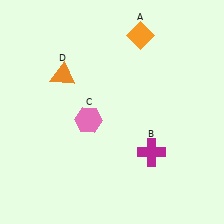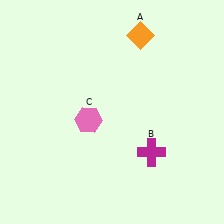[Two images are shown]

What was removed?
The orange triangle (D) was removed in Image 2.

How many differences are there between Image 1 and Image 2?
There is 1 difference between the two images.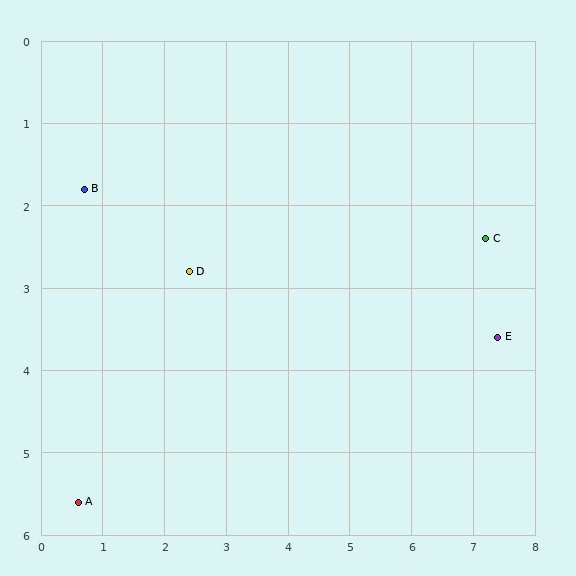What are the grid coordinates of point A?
Point A is at approximately (0.6, 5.6).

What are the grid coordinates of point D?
Point D is at approximately (2.4, 2.8).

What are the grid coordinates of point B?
Point B is at approximately (0.7, 1.8).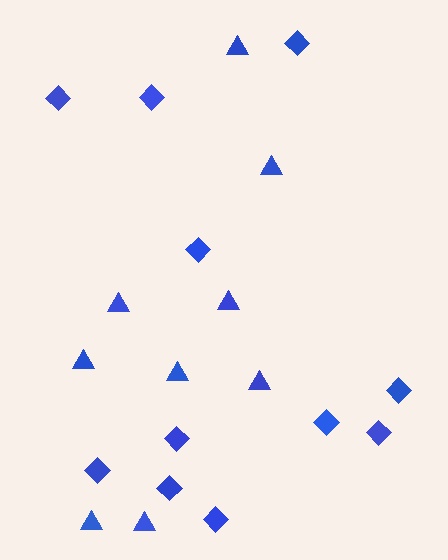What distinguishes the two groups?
There are 2 groups: one group of diamonds (11) and one group of triangles (9).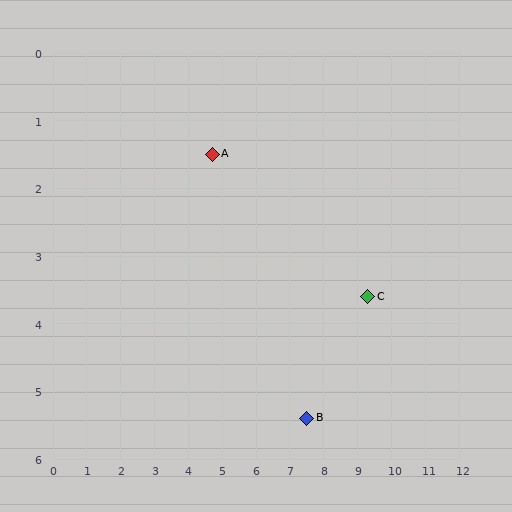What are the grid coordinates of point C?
Point C is at approximately (9.3, 3.6).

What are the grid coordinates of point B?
Point B is at approximately (7.5, 5.4).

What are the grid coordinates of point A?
Point A is at approximately (4.7, 1.5).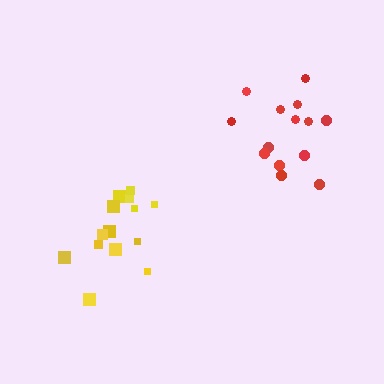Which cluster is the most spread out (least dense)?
Yellow.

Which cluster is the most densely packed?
Red.